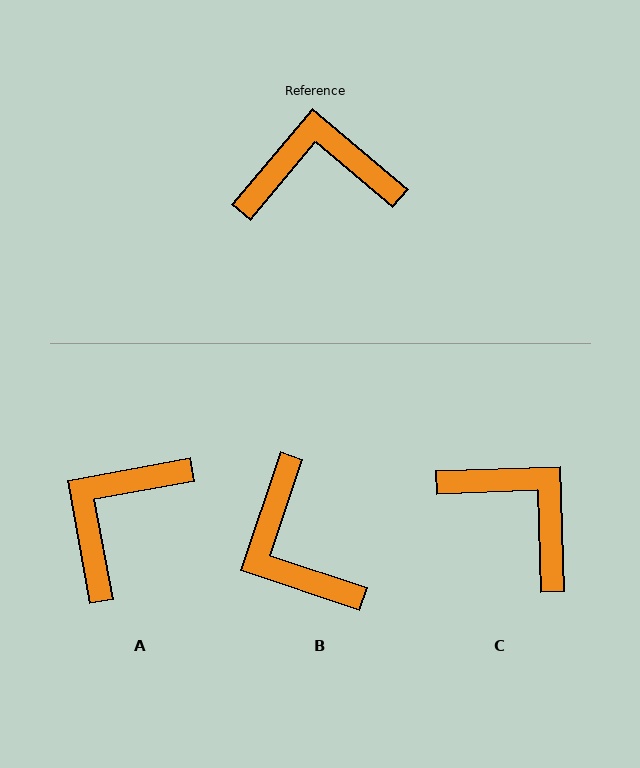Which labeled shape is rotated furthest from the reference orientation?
B, about 112 degrees away.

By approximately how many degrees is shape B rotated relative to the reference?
Approximately 112 degrees counter-clockwise.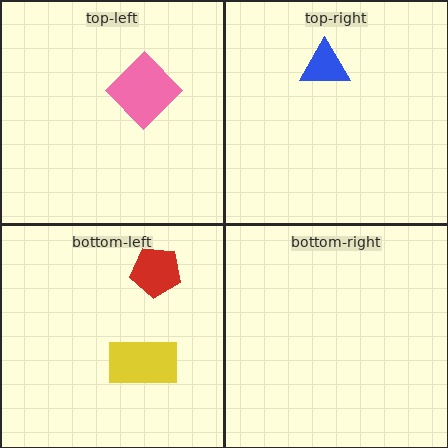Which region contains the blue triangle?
The top-right region.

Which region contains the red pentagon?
The bottom-left region.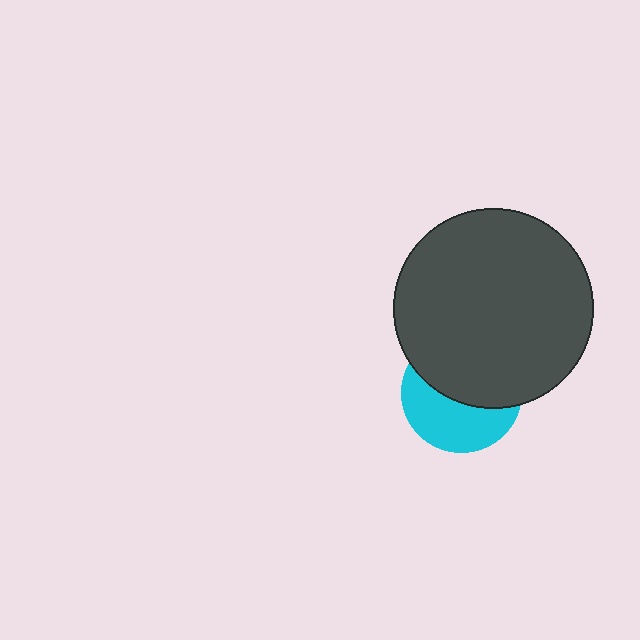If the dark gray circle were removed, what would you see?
You would see the complete cyan circle.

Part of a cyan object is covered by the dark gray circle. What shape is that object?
It is a circle.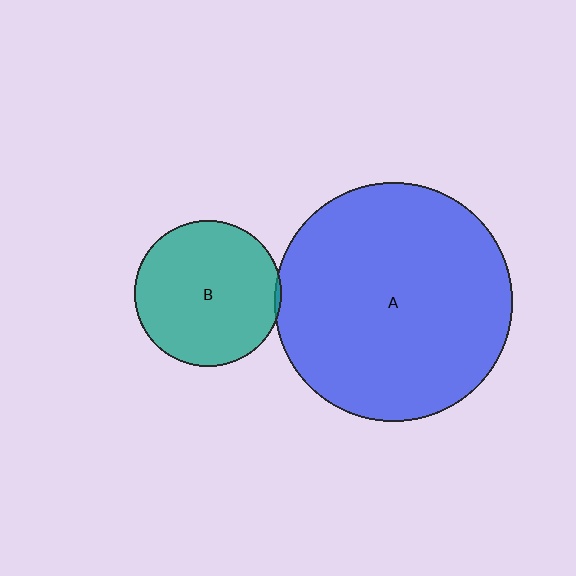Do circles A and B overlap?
Yes.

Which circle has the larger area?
Circle A (blue).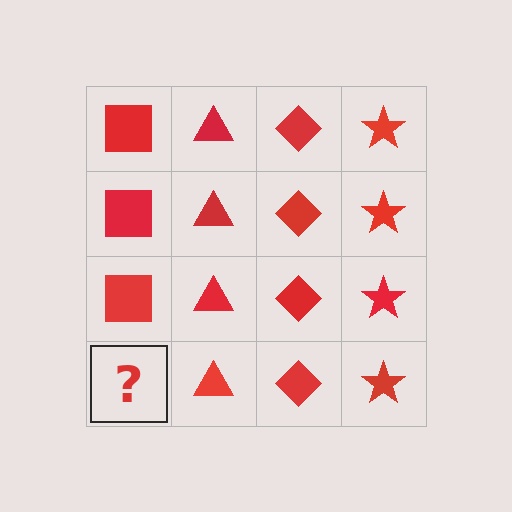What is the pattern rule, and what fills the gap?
The rule is that each column has a consistent shape. The gap should be filled with a red square.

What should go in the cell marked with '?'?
The missing cell should contain a red square.